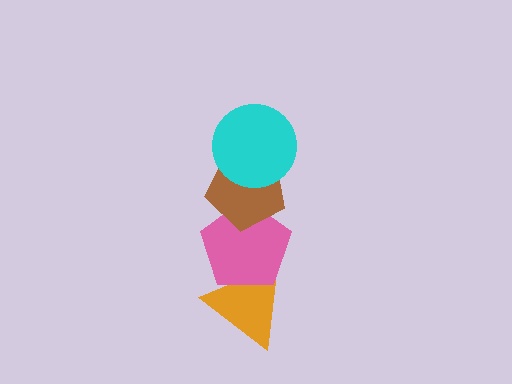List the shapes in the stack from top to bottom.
From top to bottom: the cyan circle, the brown pentagon, the pink pentagon, the orange triangle.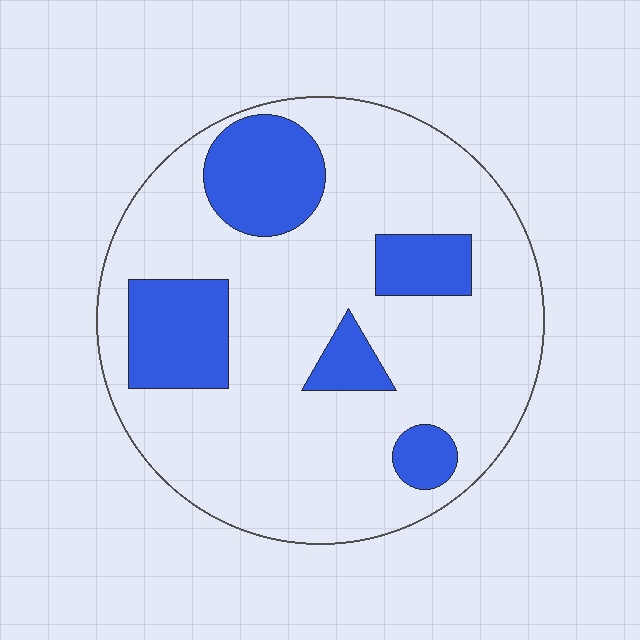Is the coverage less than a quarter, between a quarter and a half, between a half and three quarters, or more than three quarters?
Less than a quarter.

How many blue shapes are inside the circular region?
5.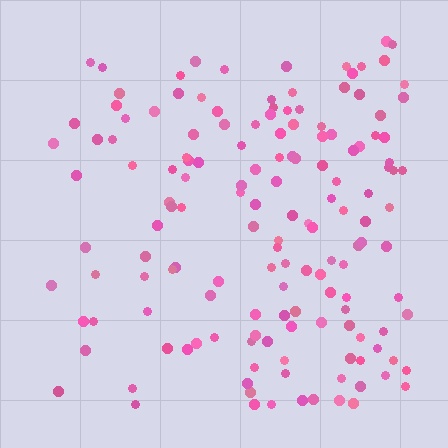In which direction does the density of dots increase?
From left to right, with the right side densest.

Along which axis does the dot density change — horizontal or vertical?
Horizontal.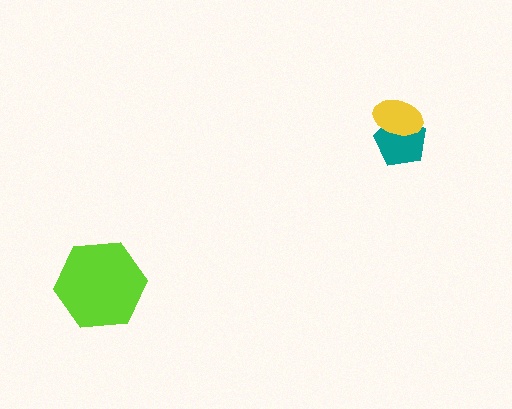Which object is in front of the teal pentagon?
The yellow ellipse is in front of the teal pentagon.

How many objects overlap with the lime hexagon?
0 objects overlap with the lime hexagon.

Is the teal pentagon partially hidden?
Yes, it is partially covered by another shape.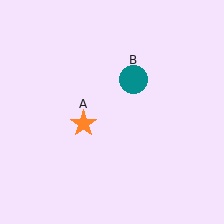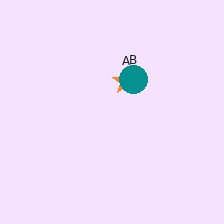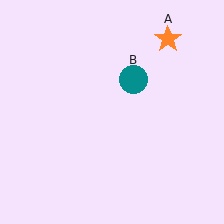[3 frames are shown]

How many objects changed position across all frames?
1 object changed position: orange star (object A).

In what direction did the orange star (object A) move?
The orange star (object A) moved up and to the right.